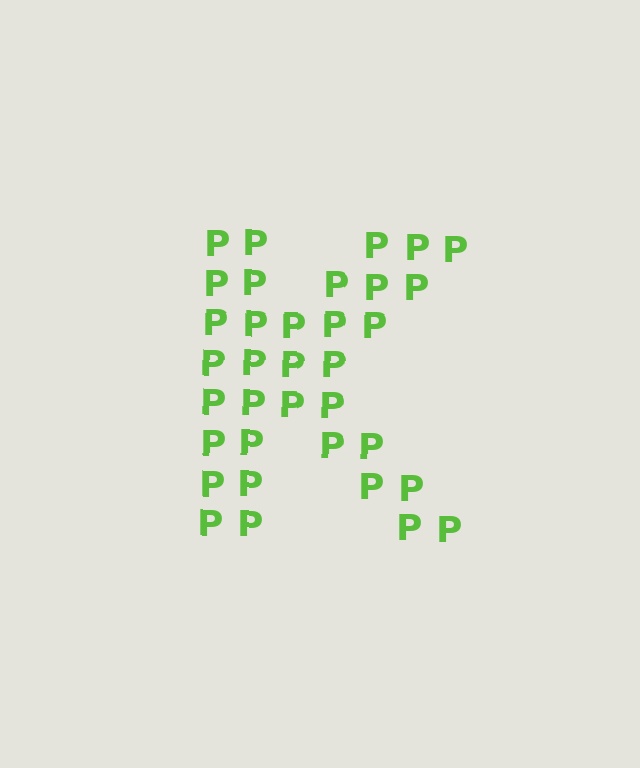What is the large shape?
The large shape is the letter K.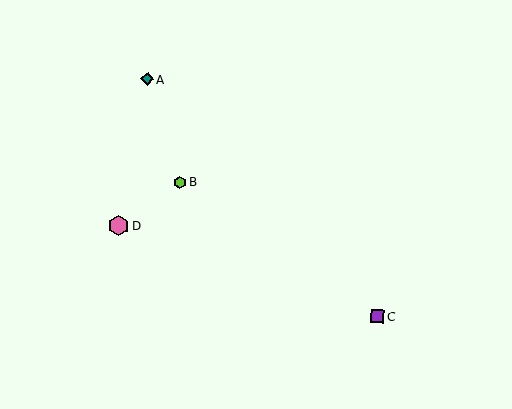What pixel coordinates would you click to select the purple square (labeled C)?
Click at (378, 316) to select the purple square C.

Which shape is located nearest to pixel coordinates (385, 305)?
The purple square (labeled C) at (378, 316) is nearest to that location.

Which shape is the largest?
The pink hexagon (labeled D) is the largest.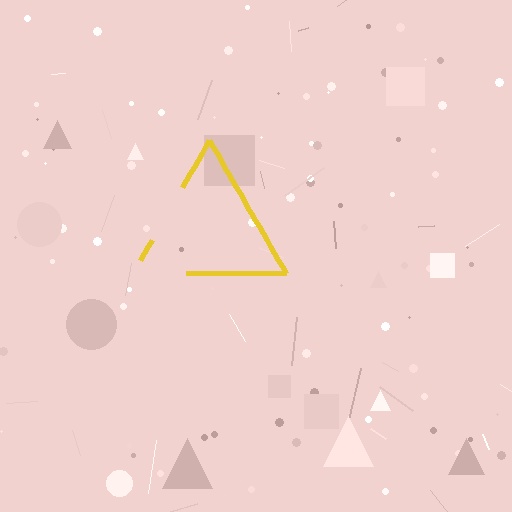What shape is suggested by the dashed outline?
The dashed outline suggests a triangle.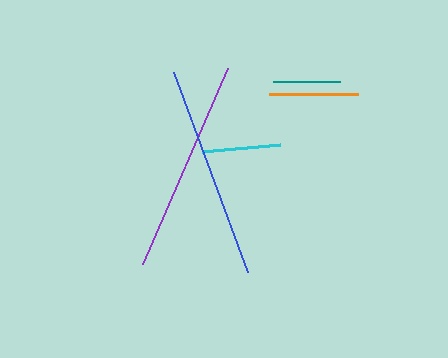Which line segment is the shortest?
The teal line is the shortest at approximately 67 pixels.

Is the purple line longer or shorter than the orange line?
The purple line is longer than the orange line.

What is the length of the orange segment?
The orange segment is approximately 89 pixels long.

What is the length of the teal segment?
The teal segment is approximately 67 pixels long.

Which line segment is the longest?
The purple line is the longest at approximately 213 pixels.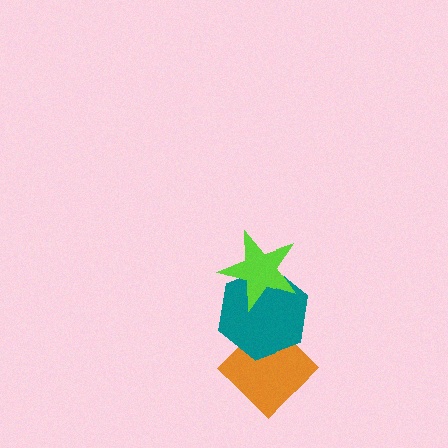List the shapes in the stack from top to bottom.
From top to bottom: the lime star, the teal hexagon, the orange diamond.